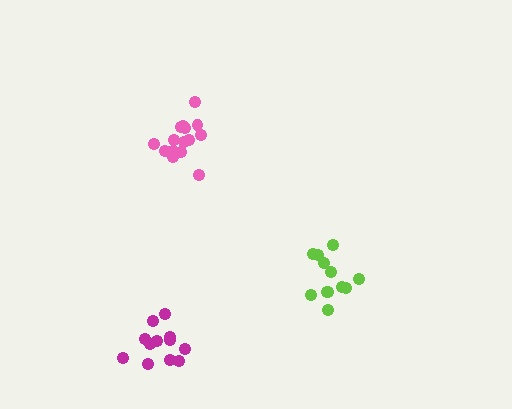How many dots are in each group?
Group 1: 15 dots, Group 2: 12 dots, Group 3: 12 dots (39 total).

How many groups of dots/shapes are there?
There are 3 groups.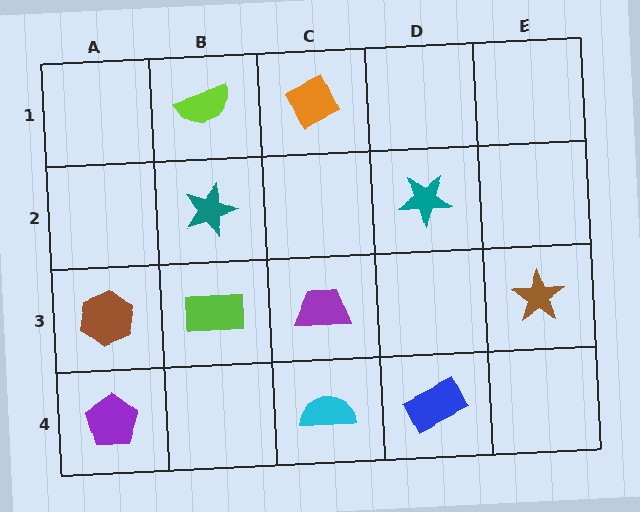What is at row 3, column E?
A brown star.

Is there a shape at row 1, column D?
No, that cell is empty.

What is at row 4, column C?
A cyan semicircle.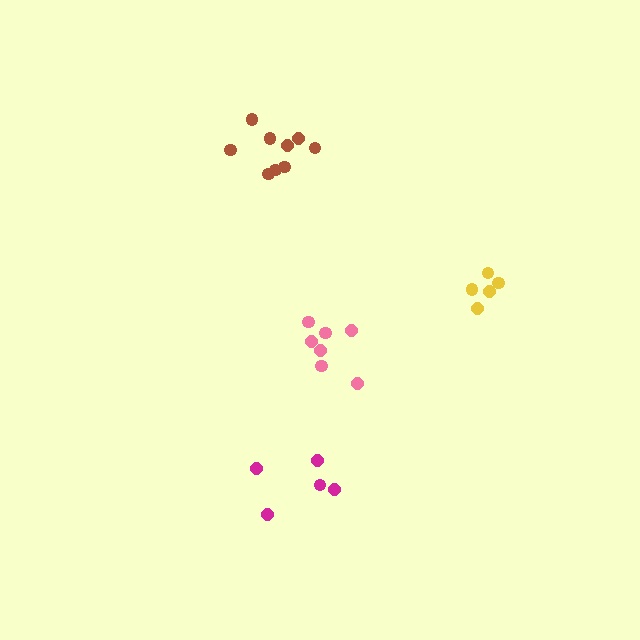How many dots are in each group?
Group 1: 7 dots, Group 2: 5 dots, Group 3: 5 dots, Group 4: 9 dots (26 total).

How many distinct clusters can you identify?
There are 4 distinct clusters.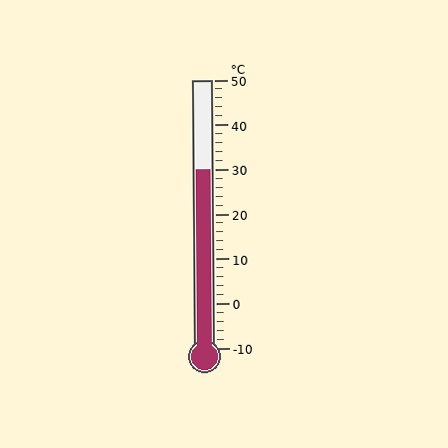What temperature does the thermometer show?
The thermometer shows approximately 30°C.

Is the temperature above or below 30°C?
The temperature is at 30°C.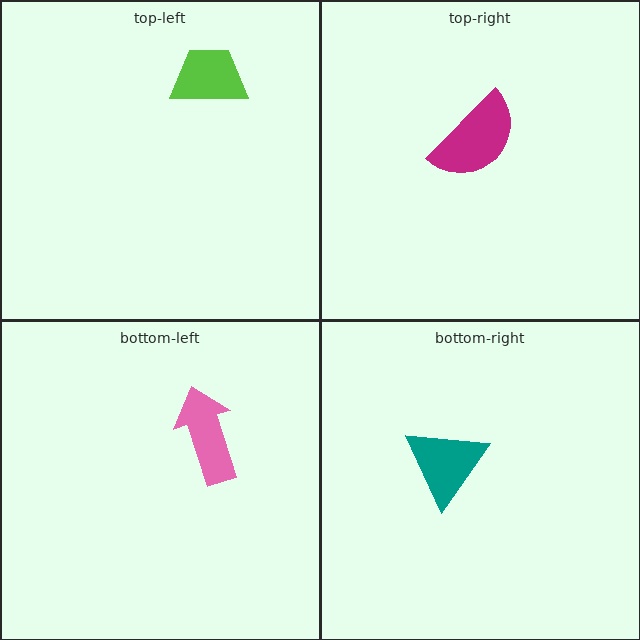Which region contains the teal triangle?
The bottom-right region.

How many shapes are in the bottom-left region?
1.